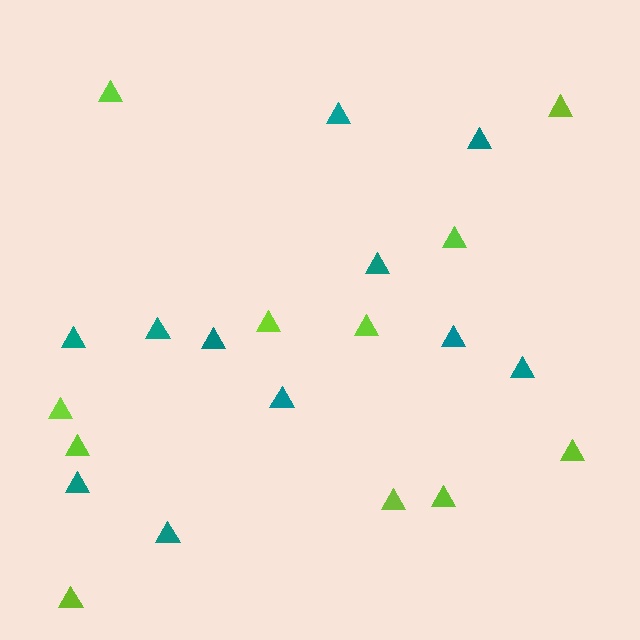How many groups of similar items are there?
There are 2 groups: one group of teal triangles (11) and one group of lime triangles (11).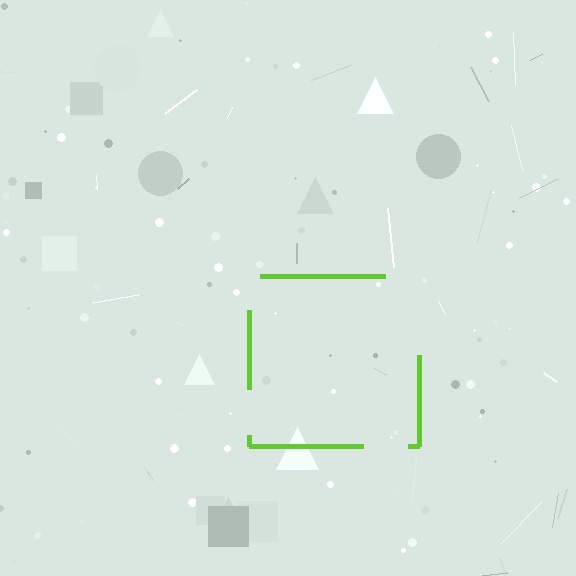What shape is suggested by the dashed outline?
The dashed outline suggests a square.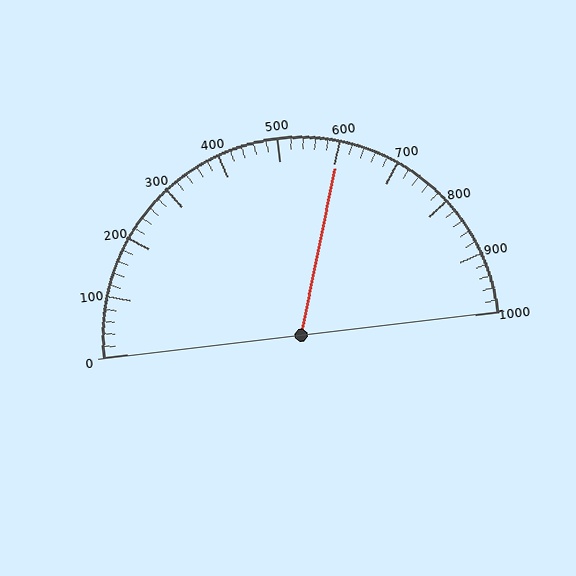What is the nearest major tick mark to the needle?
The nearest major tick mark is 600.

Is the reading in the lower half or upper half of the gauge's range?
The reading is in the upper half of the range (0 to 1000).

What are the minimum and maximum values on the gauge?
The gauge ranges from 0 to 1000.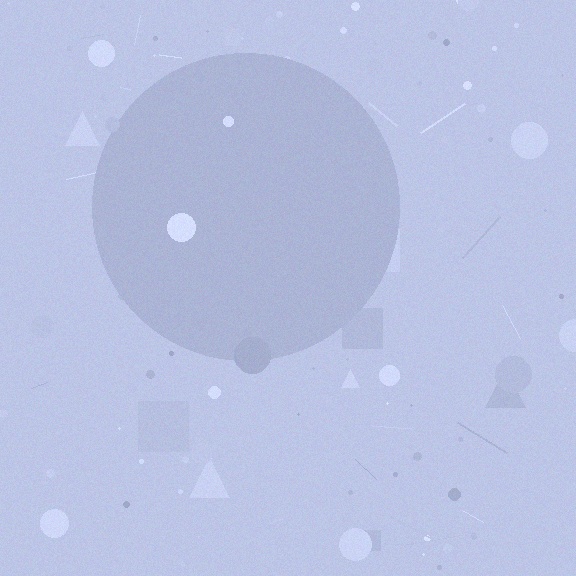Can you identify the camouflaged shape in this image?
The camouflaged shape is a circle.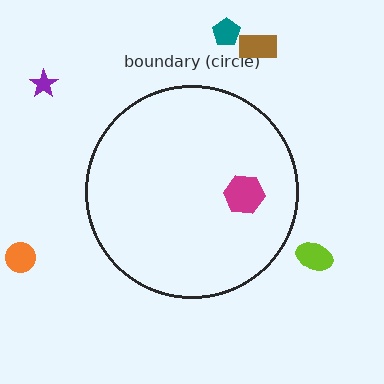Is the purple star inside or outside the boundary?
Outside.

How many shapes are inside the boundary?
1 inside, 5 outside.